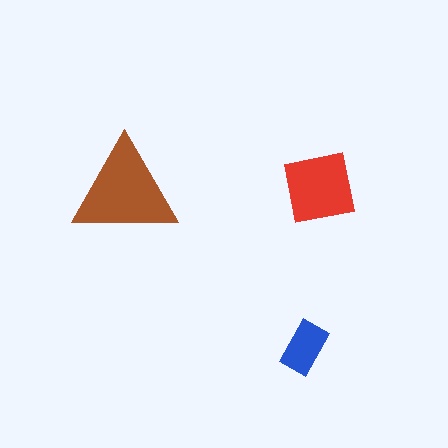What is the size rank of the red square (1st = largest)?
2nd.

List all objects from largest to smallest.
The brown triangle, the red square, the blue rectangle.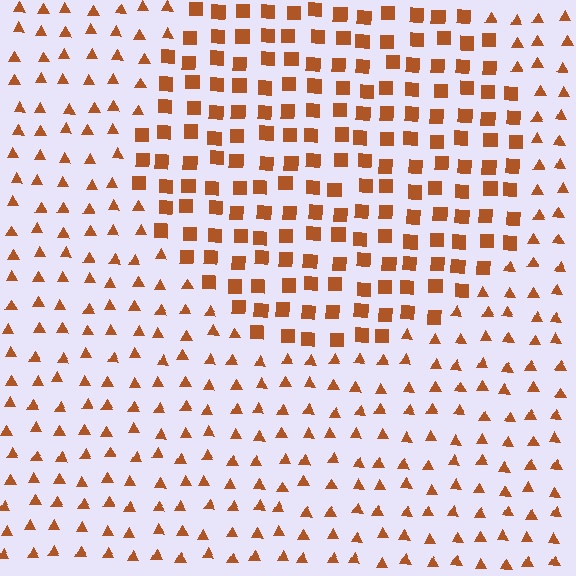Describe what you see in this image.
The image is filled with small brown elements arranged in a uniform grid. A circle-shaped region contains squares, while the surrounding area contains triangles. The boundary is defined purely by the change in element shape.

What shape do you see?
I see a circle.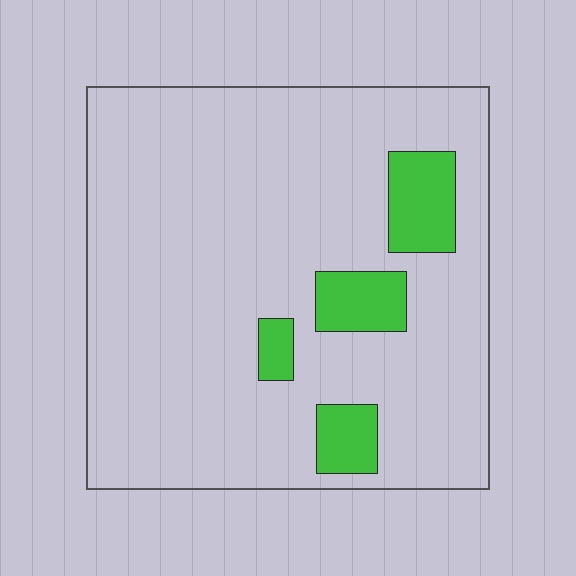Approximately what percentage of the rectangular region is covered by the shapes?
Approximately 10%.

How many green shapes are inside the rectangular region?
4.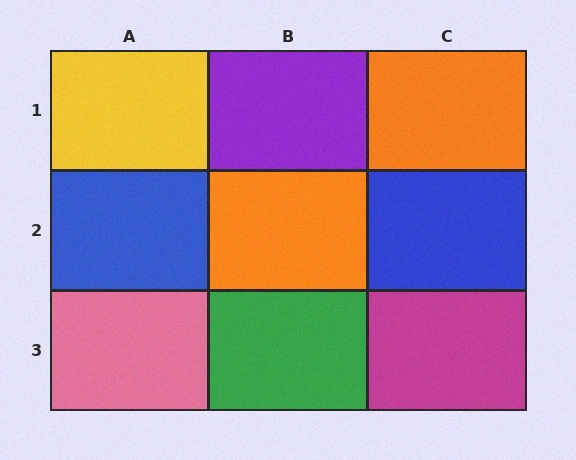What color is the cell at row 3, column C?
Magenta.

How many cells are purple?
1 cell is purple.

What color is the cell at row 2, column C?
Blue.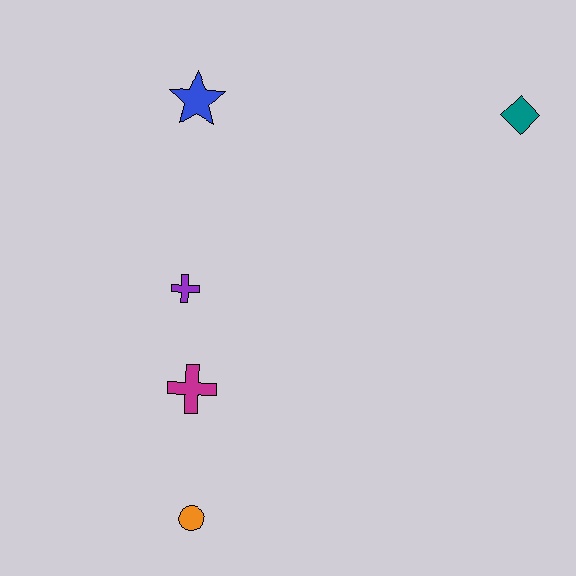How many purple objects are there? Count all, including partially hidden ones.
There is 1 purple object.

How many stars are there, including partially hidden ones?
There is 1 star.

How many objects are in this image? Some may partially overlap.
There are 5 objects.